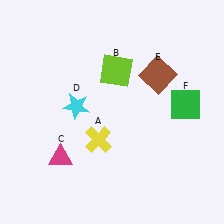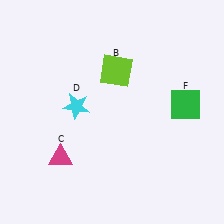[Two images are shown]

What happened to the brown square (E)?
The brown square (E) was removed in Image 2. It was in the top-right area of Image 1.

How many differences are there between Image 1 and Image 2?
There are 2 differences between the two images.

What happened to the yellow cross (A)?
The yellow cross (A) was removed in Image 2. It was in the bottom-left area of Image 1.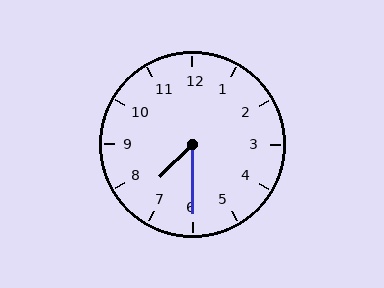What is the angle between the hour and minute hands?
Approximately 45 degrees.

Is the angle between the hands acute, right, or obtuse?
It is acute.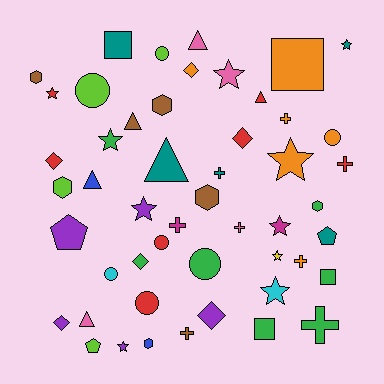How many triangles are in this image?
There are 6 triangles.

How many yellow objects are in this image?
There is 1 yellow object.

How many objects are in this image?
There are 50 objects.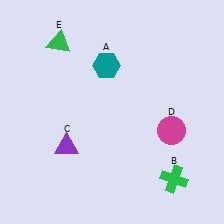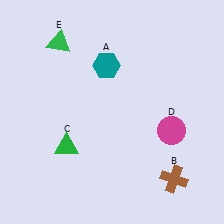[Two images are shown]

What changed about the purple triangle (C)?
In Image 1, C is purple. In Image 2, it changed to green.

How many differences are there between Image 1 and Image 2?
There are 2 differences between the two images.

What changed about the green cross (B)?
In Image 1, B is green. In Image 2, it changed to brown.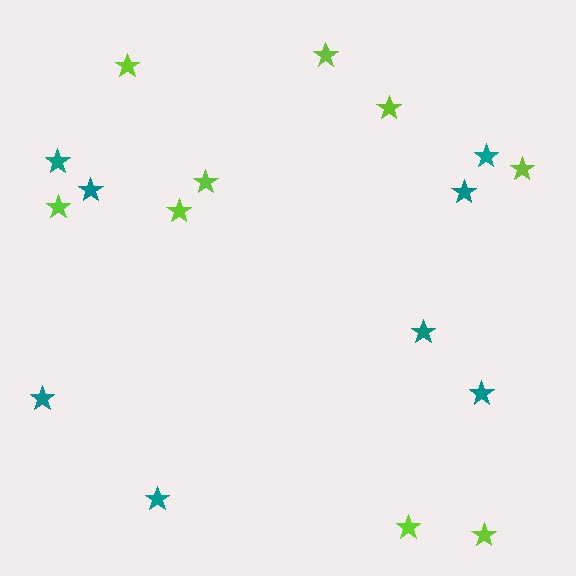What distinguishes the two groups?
There are 2 groups: one group of teal stars (8) and one group of lime stars (9).